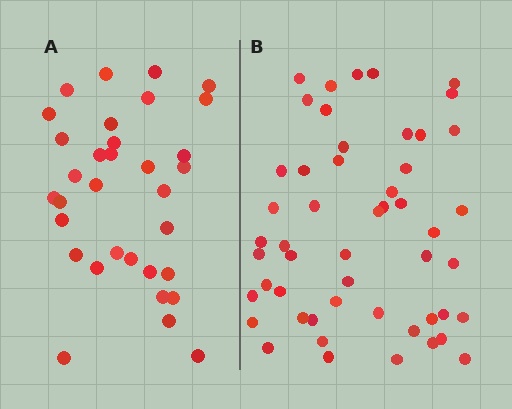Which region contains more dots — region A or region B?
Region B (the right region) has more dots.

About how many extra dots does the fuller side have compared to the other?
Region B has approximately 20 more dots than region A.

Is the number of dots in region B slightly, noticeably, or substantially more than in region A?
Region B has substantially more. The ratio is roughly 1.5 to 1.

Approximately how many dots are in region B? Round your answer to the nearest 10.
About 50 dots. (The exact count is 51, which rounds to 50.)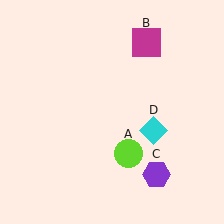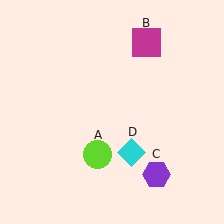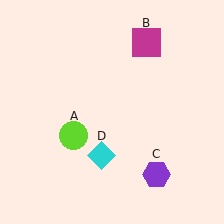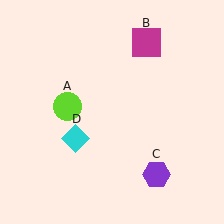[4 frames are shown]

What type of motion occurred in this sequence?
The lime circle (object A), cyan diamond (object D) rotated clockwise around the center of the scene.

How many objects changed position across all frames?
2 objects changed position: lime circle (object A), cyan diamond (object D).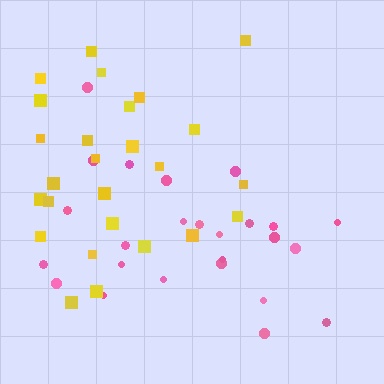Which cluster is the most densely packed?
Yellow.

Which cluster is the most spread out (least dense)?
Pink.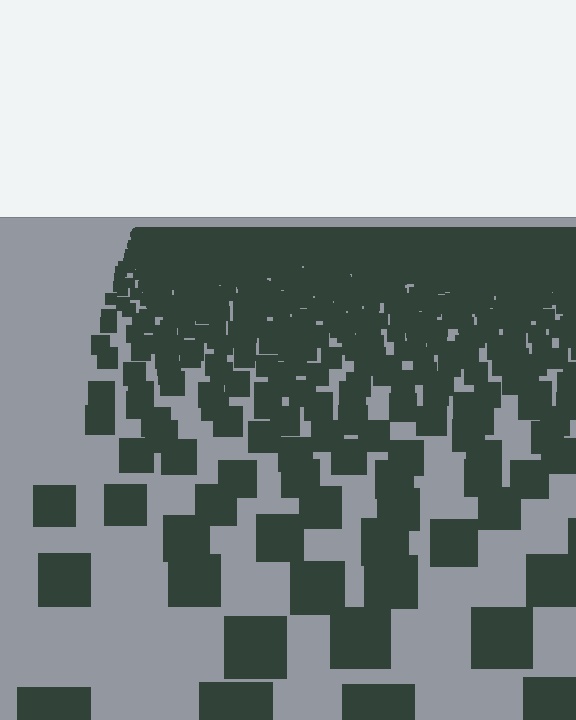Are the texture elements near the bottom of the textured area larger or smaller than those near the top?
Larger. Near the bottom, elements are closer to the viewer and appear at a bigger on-screen size.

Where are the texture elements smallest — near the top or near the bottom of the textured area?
Near the top.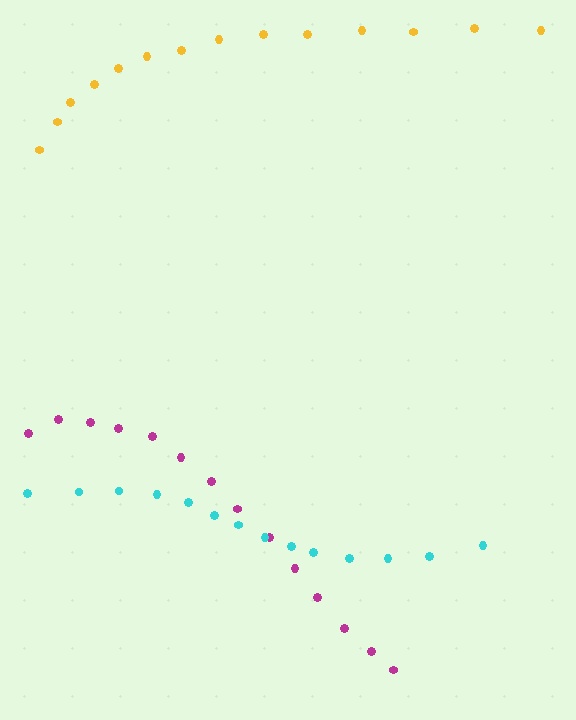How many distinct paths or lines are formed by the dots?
There are 3 distinct paths.